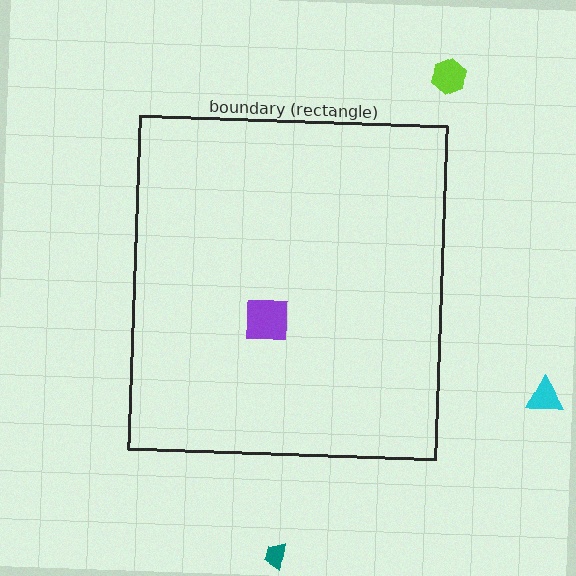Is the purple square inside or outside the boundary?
Inside.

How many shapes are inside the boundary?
1 inside, 3 outside.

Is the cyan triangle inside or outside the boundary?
Outside.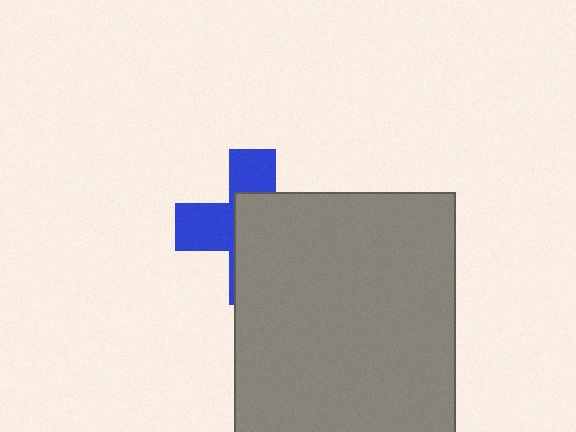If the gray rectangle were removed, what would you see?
You would see the complete blue cross.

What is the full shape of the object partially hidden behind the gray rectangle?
The partially hidden object is a blue cross.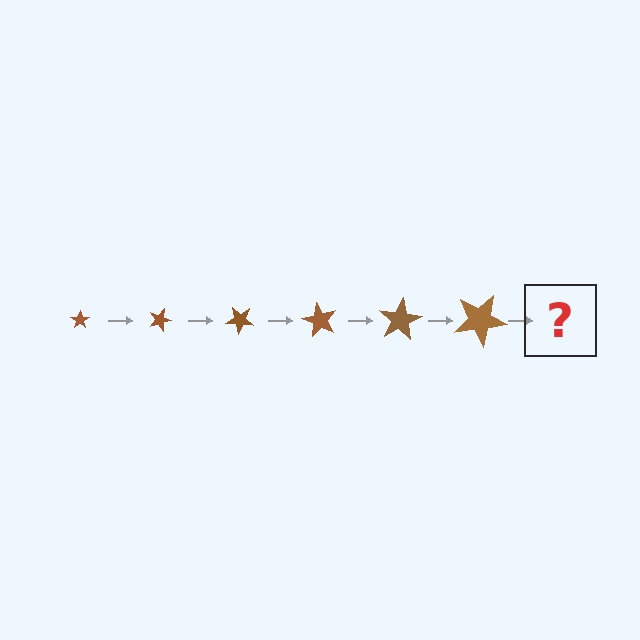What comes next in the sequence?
The next element should be a star, larger than the previous one and rotated 120 degrees from the start.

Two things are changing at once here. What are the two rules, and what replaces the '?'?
The two rules are that the star grows larger each step and it rotates 20 degrees each step. The '?' should be a star, larger than the previous one and rotated 120 degrees from the start.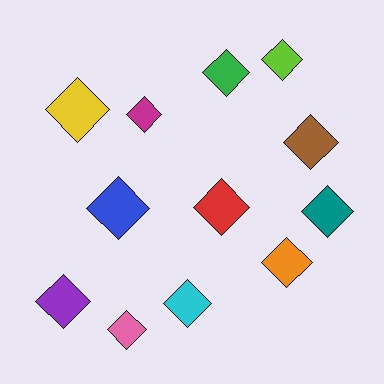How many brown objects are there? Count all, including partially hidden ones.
There is 1 brown object.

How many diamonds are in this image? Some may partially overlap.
There are 12 diamonds.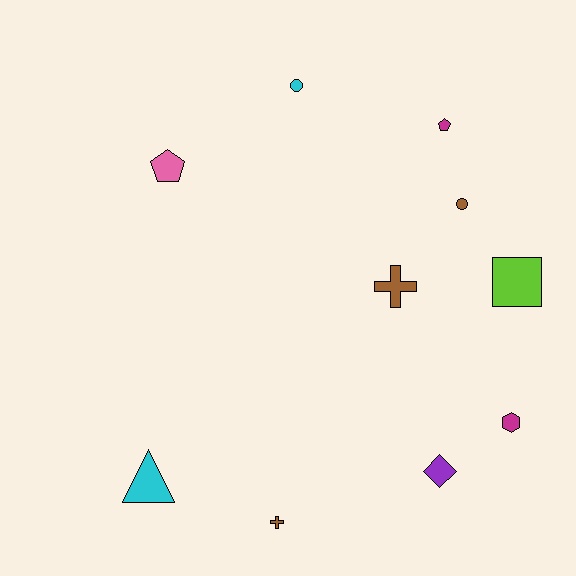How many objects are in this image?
There are 10 objects.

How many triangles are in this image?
There is 1 triangle.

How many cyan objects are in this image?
There are 2 cyan objects.